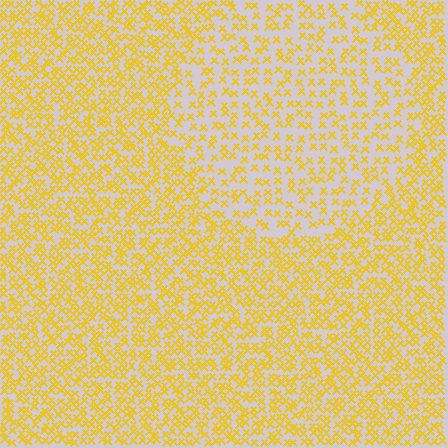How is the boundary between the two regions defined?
The boundary is defined by a change in element density (approximately 1.8x ratio). All elements are the same color, size, and shape.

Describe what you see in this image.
The image contains small yellow elements arranged at two different densities. A circle-shaped region is visible where the elements are less densely packed than the surrounding area.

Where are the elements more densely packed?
The elements are more densely packed outside the circle boundary.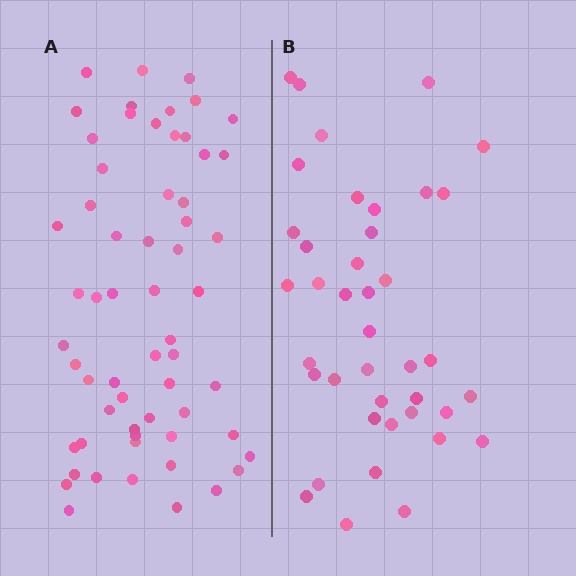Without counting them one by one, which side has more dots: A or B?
Region A (the left region) has more dots.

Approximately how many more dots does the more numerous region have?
Region A has approximately 20 more dots than region B.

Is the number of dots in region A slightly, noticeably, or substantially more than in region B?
Region A has substantially more. The ratio is roughly 1.5 to 1.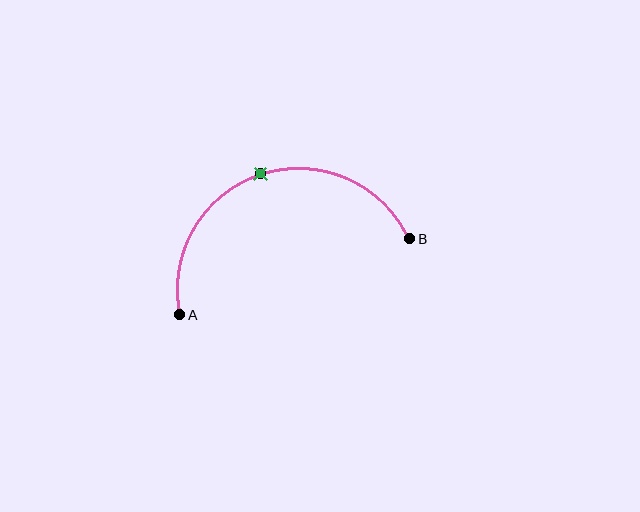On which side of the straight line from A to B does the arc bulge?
The arc bulges above the straight line connecting A and B.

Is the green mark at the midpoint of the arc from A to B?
Yes. The green mark lies on the arc at equal arc-length from both A and B — it is the arc midpoint.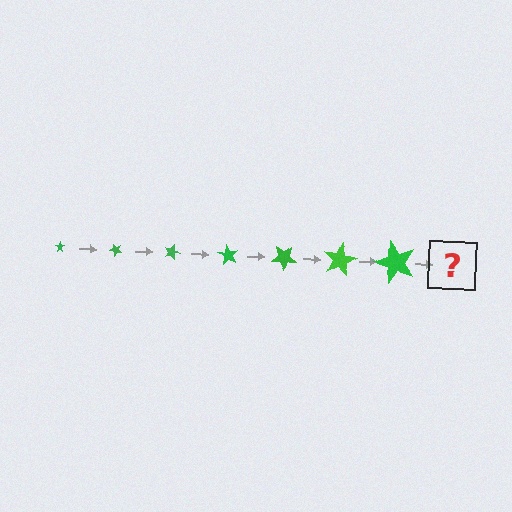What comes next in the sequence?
The next element should be a star, larger than the previous one and rotated 315 degrees from the start.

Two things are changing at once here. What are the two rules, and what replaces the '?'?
The two rules are that the star grows larger each step and it rotates 45 degrees each step. The '?' should be a star, larger than the previous one and rotated 315 degrees from the start.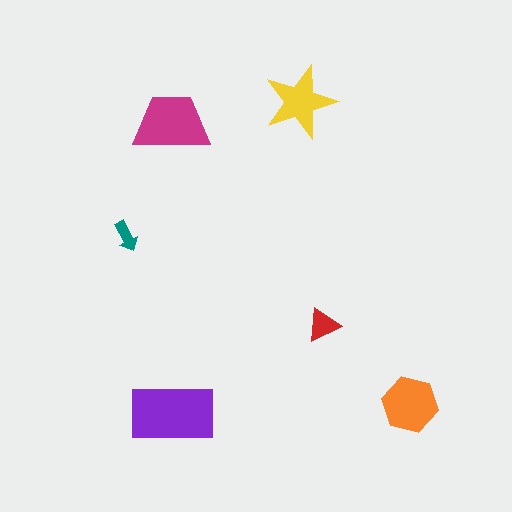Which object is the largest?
The purple rectangle.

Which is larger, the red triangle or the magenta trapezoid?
The magenta trapezoid.